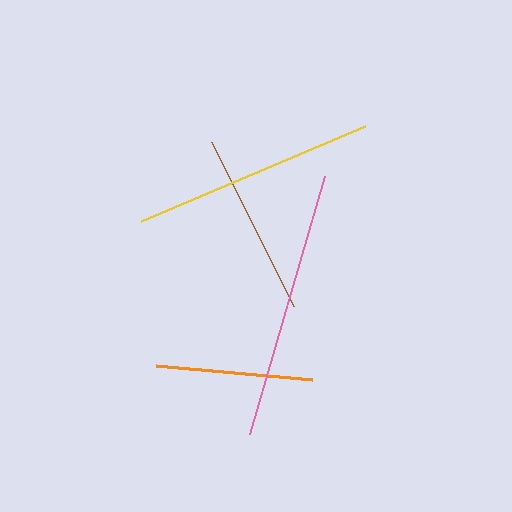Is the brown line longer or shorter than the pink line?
The pink line is longer than the brown line.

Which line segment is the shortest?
The orange line is the shortest at approximately 156 pixels.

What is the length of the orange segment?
The orange segment is approximately 156 pixels long.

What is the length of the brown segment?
The brown segment is approximately 183 pixels long.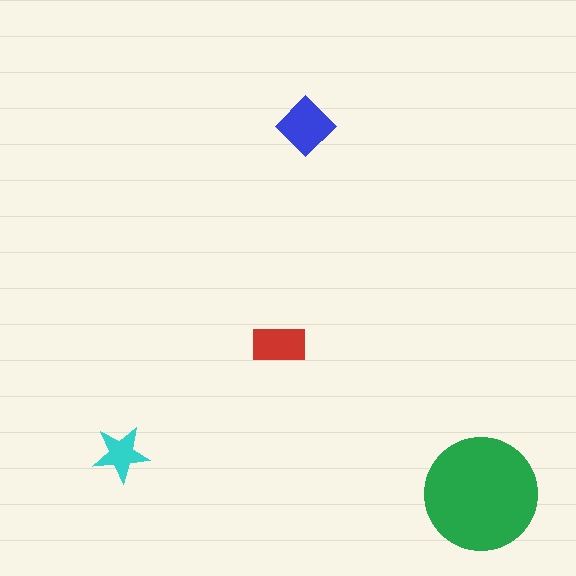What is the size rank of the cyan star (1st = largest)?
4th.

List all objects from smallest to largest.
The cyan star, the red rectangle, the blue diamond, the green circle.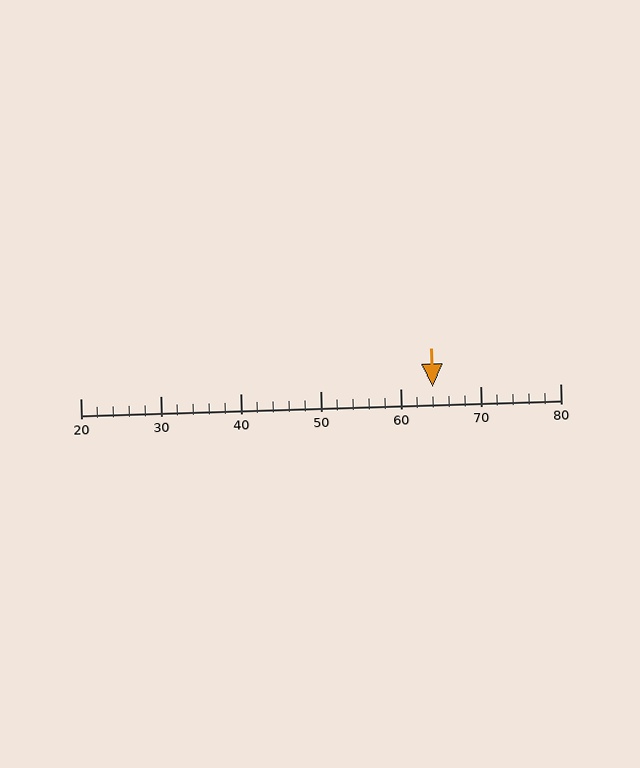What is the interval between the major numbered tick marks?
The major tick marks are spaced 10 units apart.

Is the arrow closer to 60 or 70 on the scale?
The arrow is closer to 60.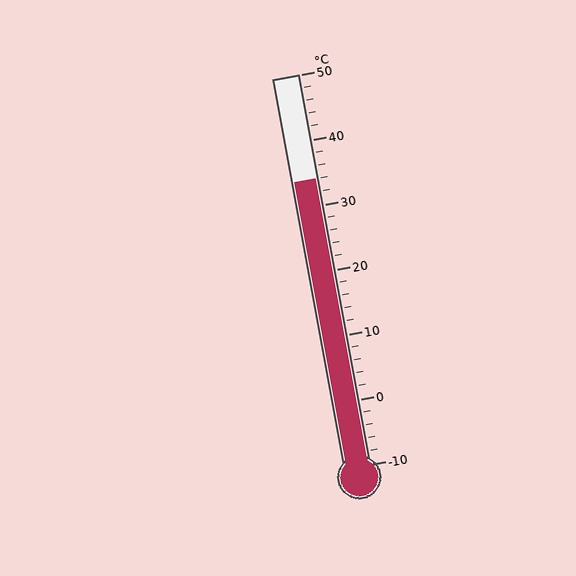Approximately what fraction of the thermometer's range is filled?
The thermometer is filled to approximately 75% of its range.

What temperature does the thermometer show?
The thermometer shows approximately 34°C.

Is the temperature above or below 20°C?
The temperature is above 20°C.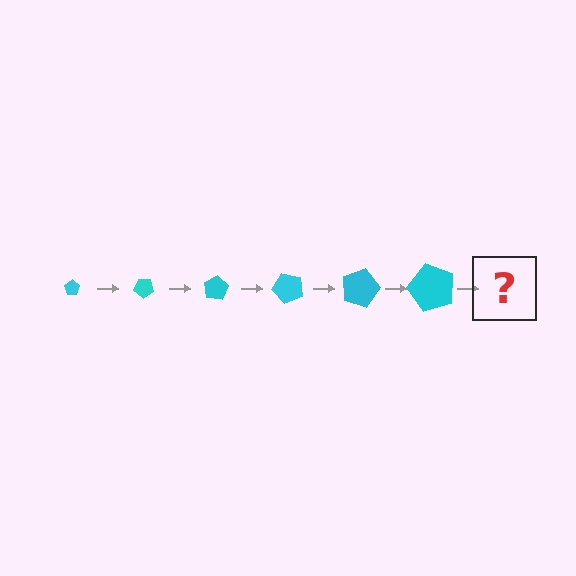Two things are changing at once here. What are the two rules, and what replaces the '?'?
The two rules are that the pentagon grows larger each step and it rotates 40 degrees each step. The '?' should be a pentagon, larger than the previous one and rotated 240 degrees from the start.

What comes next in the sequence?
The next element should be a pentagon, larger than the previous one and rotated 240 degrees from the start.